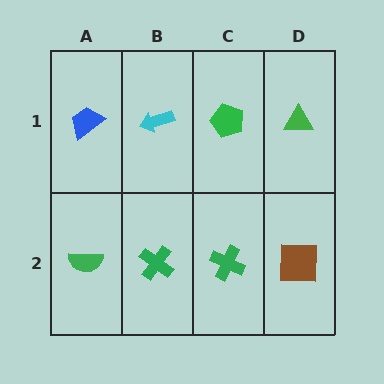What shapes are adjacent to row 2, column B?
A cyan arrow (row 1, column B), a green semicircle (row 2, column A), a green cross (row 2, column C).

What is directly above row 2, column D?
A green triangle.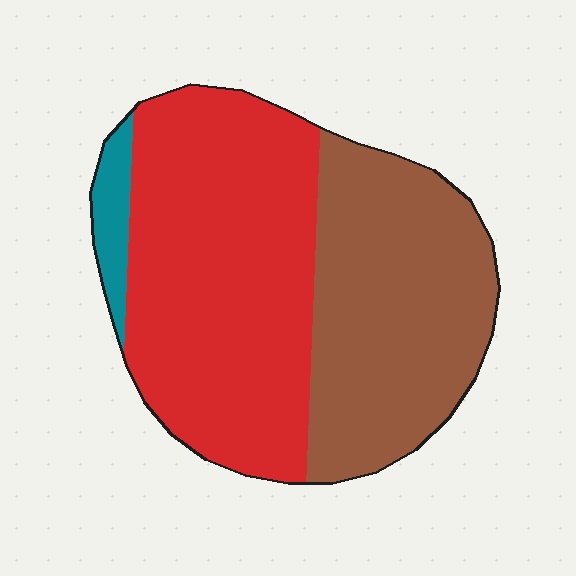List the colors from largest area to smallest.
From largest to smallest: red, brown, teal.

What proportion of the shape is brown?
Brown takes up about two fifths (2/5) of the shape.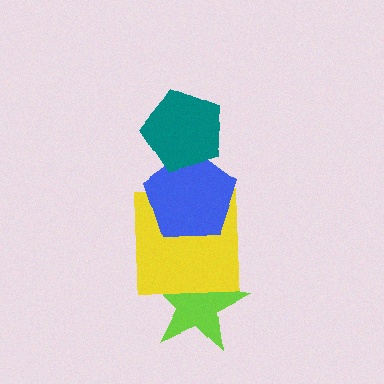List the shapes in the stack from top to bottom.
From top to bottom: the teal pentagon, the blue pentagon, the yellow square, the lime star.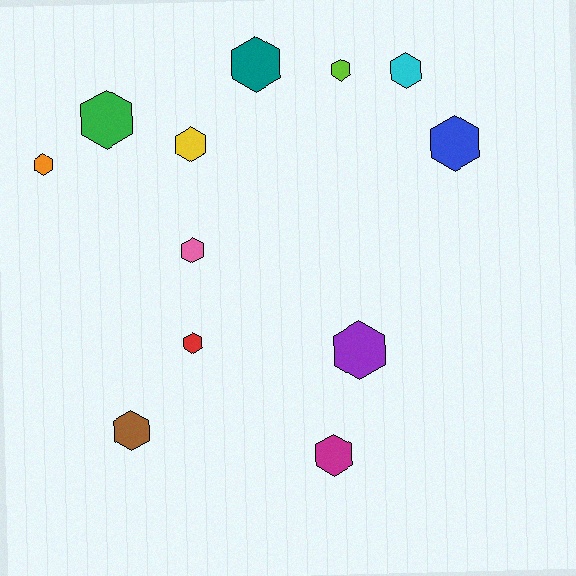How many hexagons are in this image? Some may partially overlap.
There are 12 hexagons.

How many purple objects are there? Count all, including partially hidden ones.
There is 1 purple object.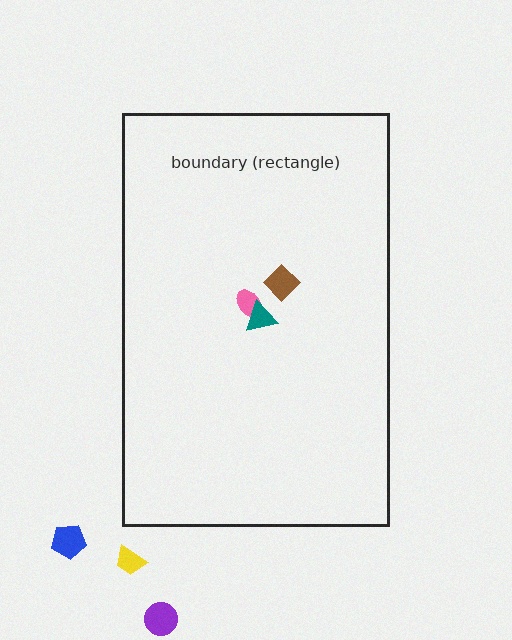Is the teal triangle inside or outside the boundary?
Inside.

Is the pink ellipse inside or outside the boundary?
Inside.